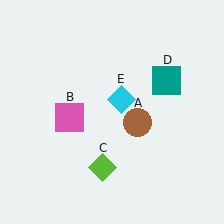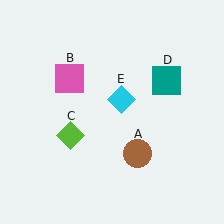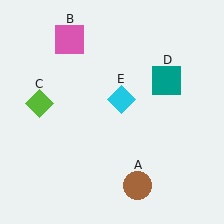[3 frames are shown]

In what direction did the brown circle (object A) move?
The brown circle (object A) moved down.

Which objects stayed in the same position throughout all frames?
Teal square (object D) and cyan diamond (object E) remained stationary.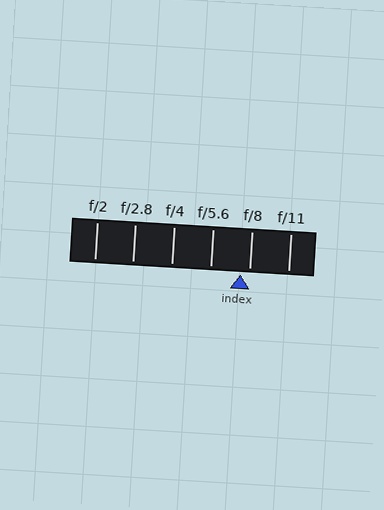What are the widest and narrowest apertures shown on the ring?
The widest aperture shown is f/2 and the narrowest is f/11.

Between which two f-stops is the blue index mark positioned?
The index mark is between f/5.6 and f/8.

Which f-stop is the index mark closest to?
The index mark is closest to f/8.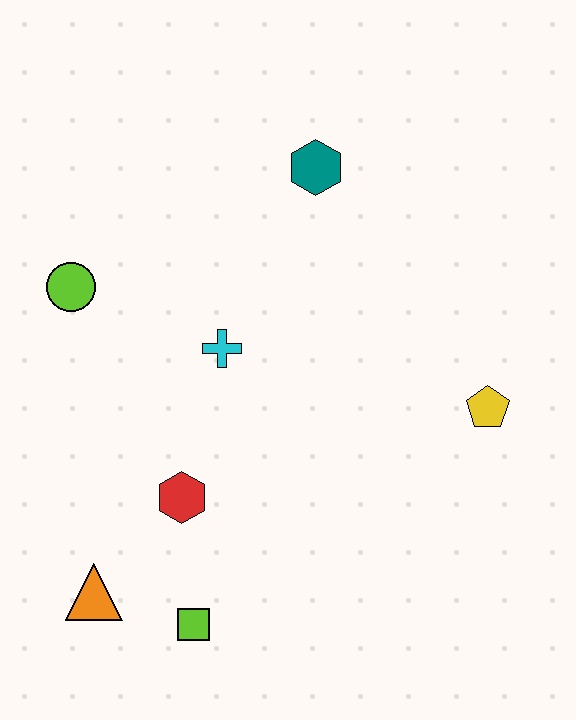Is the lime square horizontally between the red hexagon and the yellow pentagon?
Yes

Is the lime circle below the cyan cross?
No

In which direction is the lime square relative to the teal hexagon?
The lime square is below the teal hexagon.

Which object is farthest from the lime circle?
The yellow pentagon is farthest from the lime circle.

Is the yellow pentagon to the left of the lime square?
No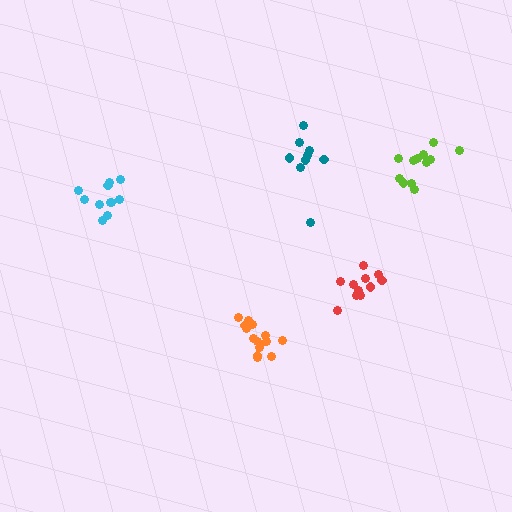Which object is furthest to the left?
The cyan cluster is leftmost.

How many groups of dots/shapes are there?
There are 5 groups.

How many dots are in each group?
Group 1: 15 dots, Group 2: 11 dots, Group 3: 9 dots, Group 4: 11 dots, Group 5: 12 dots (58 total).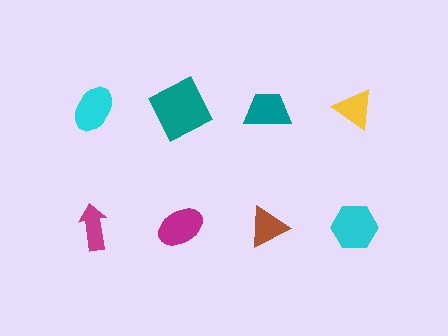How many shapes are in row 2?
4 shapes.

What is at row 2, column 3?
A brown triangle.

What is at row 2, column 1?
A magenta arrow.